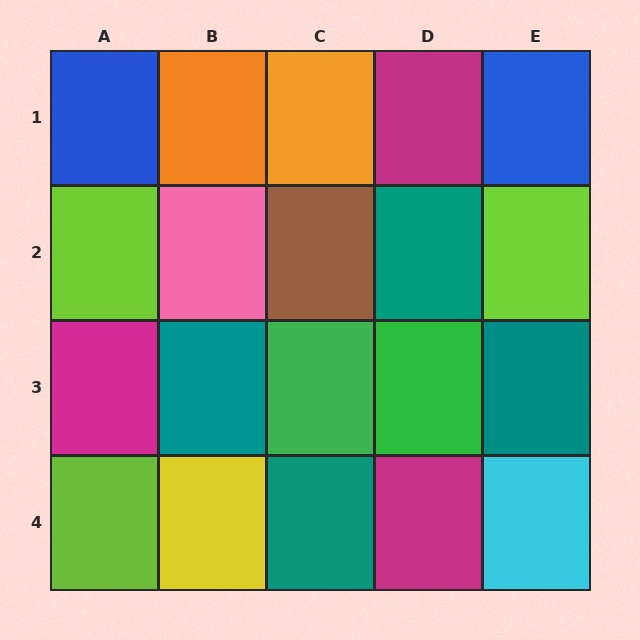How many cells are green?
2 cells are green.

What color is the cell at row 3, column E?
Teal.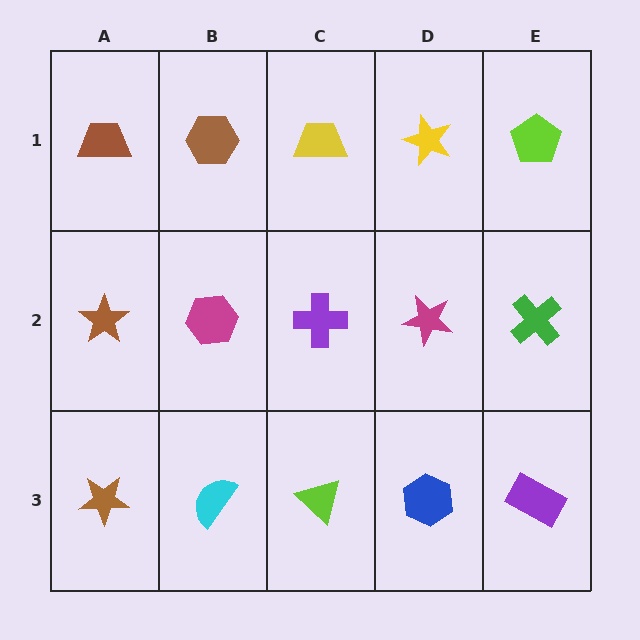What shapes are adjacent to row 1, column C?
A purple cross (row 2, column C), a brown hexagon (row 1, column B), a yellow star (row 1, column D).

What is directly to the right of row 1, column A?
A brown hexagon.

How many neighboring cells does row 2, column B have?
4.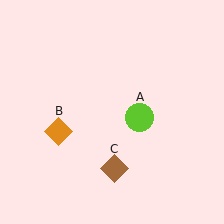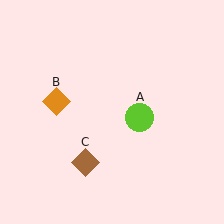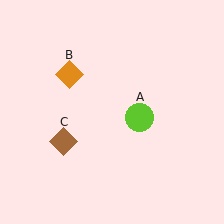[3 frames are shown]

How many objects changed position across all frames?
2 objects changed position: orange diamond (object B), brown diamond (object C).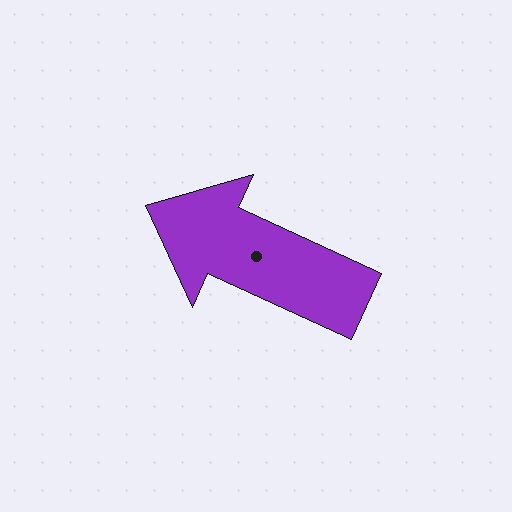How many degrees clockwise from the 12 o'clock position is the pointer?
Approximately 295 degrees.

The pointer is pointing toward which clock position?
Roughly 10 o'clock.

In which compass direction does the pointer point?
Northwest.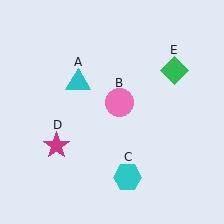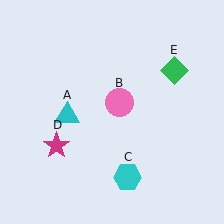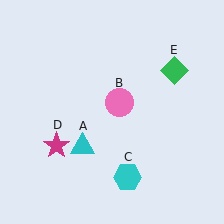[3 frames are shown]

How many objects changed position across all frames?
1 object changed position: cyan triangle (object A).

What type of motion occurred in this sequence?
The cyan triangle (object A) rotated counterclockwise around the center of the scene.